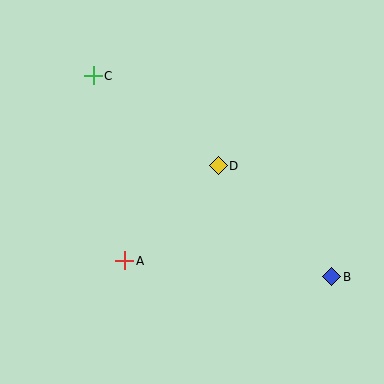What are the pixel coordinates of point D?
Point D is at (218, 166).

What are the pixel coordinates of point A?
Point A is at (125, 261).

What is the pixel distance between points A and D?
The distance between A and D is 133 pixels.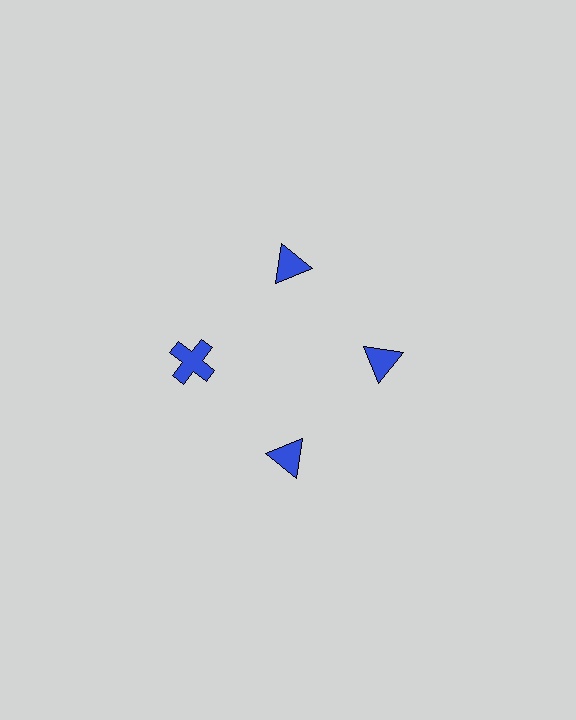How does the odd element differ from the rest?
It has a different shape: cross instead of triangle.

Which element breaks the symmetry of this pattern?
The blue cross at roughly the 9 o'clock position breaks the symmetry. All other shapes are blue triangles.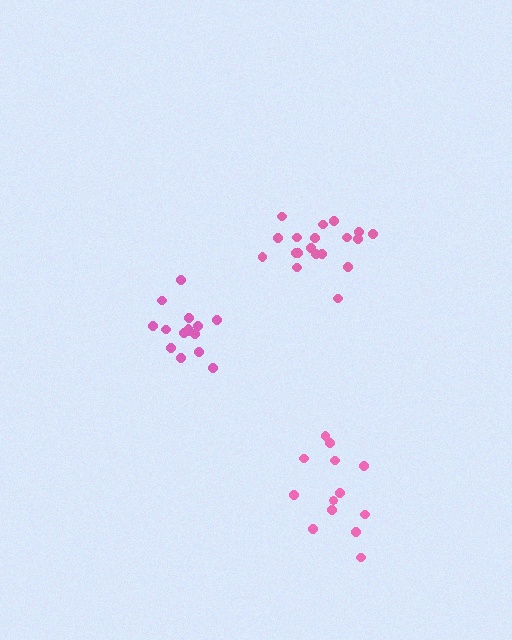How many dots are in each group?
Group 1: 15 dots, Group 2: 13 dots, Group 3: 19 dots (47 total).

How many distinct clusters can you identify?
There are 3 distinct clusters.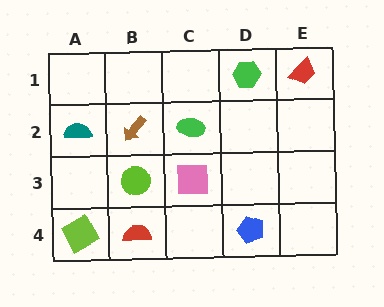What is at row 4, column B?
A red semicircle.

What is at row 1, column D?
A green hexagon.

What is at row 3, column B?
A lime circle.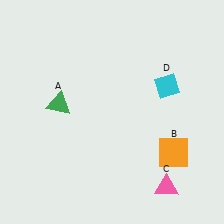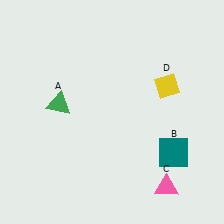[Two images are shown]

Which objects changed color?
B changed from orange to teal. D changed from cyan to yellow.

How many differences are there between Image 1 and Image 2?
There are 2 differences between the two images.